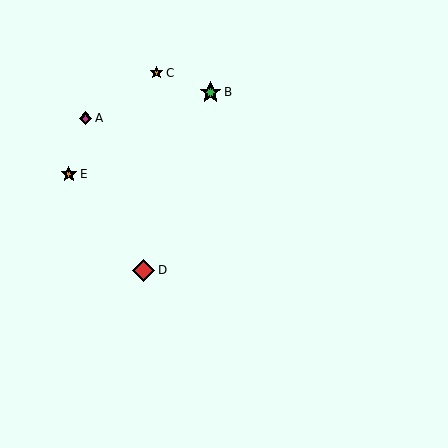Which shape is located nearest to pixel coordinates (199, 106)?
The green star (labeled B) at (210, 92) is nearest to that location.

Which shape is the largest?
The red diamond (labeled D) is the largest.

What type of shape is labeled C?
Shape C is an orange star.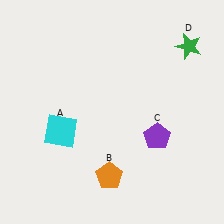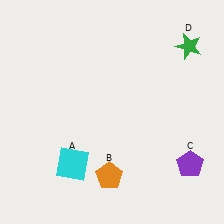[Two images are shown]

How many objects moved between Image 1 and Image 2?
2 objects moved between the two images.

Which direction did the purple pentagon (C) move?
The purple pentagon (C) moved right.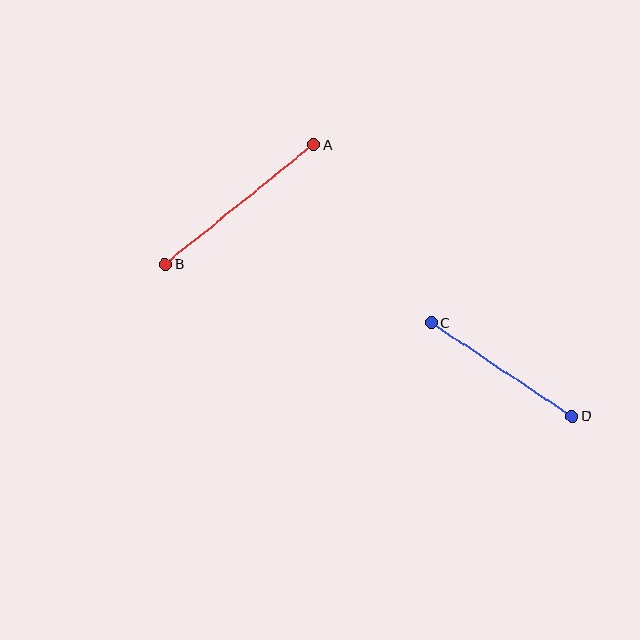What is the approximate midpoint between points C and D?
The midpoint is at approximately (502, 369) pixels.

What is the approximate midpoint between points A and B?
The midpoint is at approximately (239, 205) pixels.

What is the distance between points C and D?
The distance is approximately 169 pixels.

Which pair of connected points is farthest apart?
Points A and B are farthest apart.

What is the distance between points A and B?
The distance is approximately 190 pixels.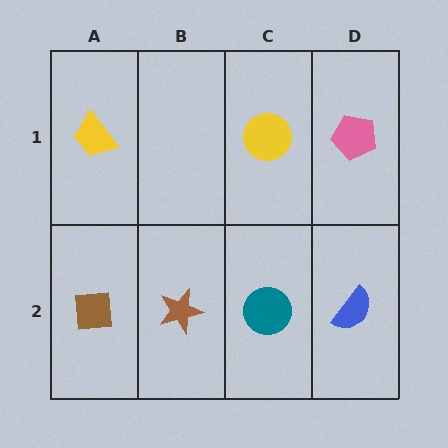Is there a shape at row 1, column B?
No, that cell is empty.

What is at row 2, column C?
A teal circle.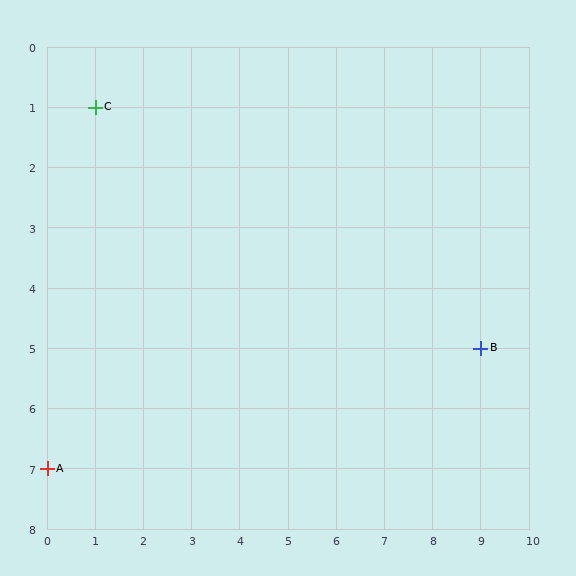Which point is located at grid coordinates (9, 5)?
Point B is at (9, 5).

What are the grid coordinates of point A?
Point A is at grid coordinates (0, 7).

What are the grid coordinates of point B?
Point B is at grid coordinates (9, 5).